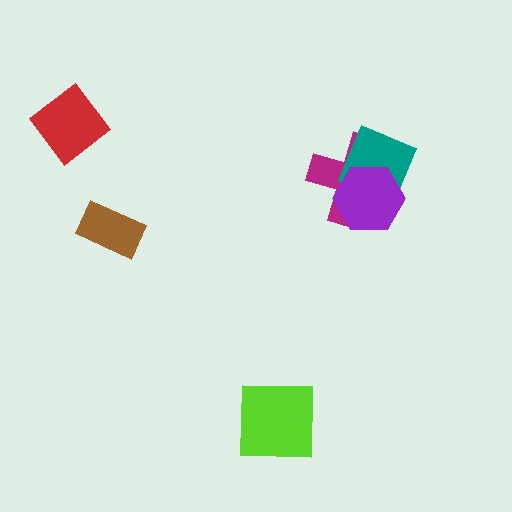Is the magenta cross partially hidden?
Yes, it is partially covered by another shape.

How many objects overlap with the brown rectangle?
0 objects overlap with the brown rectangle.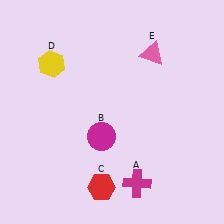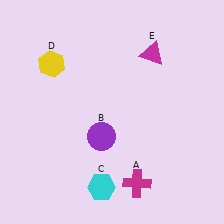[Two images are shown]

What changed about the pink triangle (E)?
In Image 1, E is pink. In Image 2, it changed to magenta.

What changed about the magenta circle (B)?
In Image 1, B is magenta. In Image 2, it changed to purple.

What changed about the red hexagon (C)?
In Image 1, C is red. In Image 2, it changed to cyan.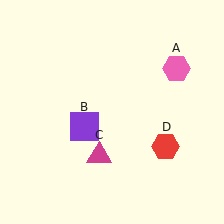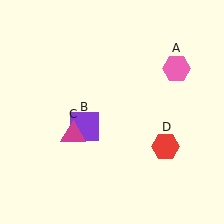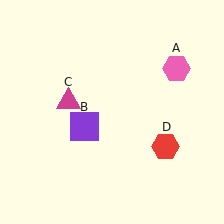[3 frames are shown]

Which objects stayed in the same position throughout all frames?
Pink hexagon (object A) and purple square (object B) and red hexagon (object D) remained stationary.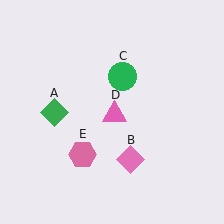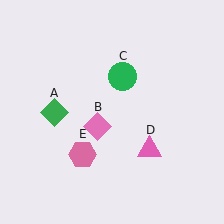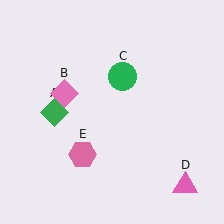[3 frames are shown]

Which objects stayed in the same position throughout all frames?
Green diamond (object A) and green circle (object C) and pink hexagon (object E) remained stationary.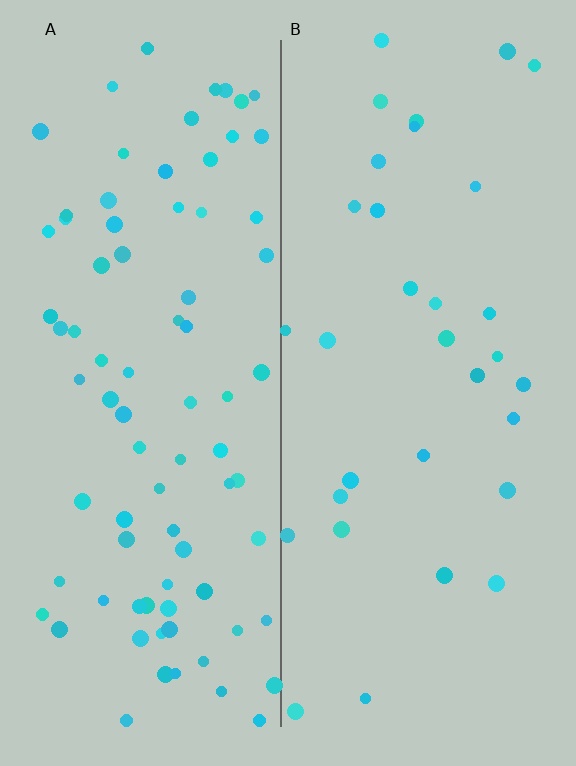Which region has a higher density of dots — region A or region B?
A (the left).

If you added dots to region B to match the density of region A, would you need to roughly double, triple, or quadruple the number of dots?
Approximately triple.